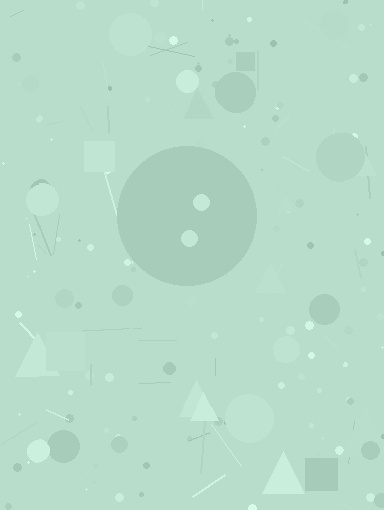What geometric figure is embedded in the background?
A circle is embedded in the background.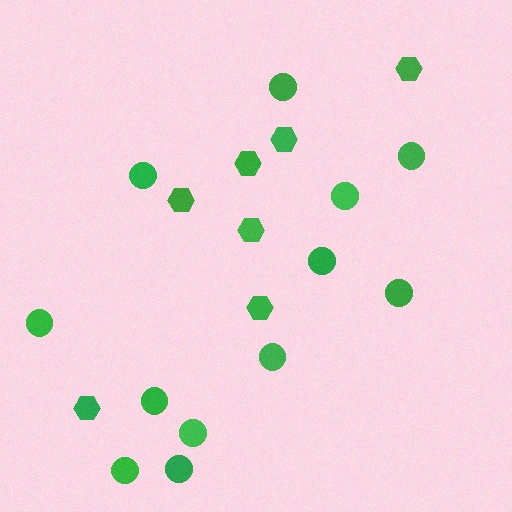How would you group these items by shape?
There are 2 groups: one group of hexagons (7) and one group of circles (12).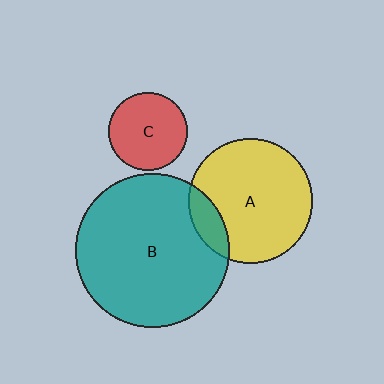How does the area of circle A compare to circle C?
Approximately 2.5 times.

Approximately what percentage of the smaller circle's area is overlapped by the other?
Approximately 15%.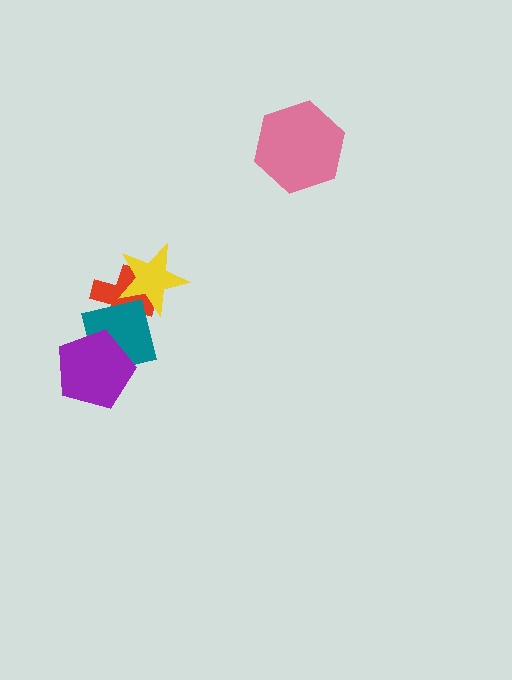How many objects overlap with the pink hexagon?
0 objects overlap with the pink hexagon.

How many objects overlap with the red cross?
2 objects overlap with the red cross.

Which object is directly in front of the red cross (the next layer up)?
The teal square is directly in front of the red cross.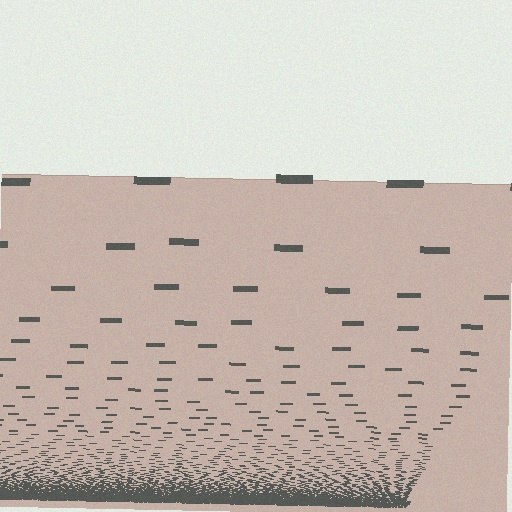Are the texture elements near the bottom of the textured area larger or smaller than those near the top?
Smaller. The gradient is inverted — elements near the bottom are smaller and denser.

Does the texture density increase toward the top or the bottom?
Density increases toward the bottom.